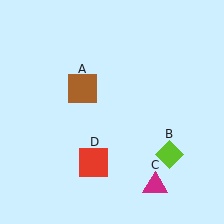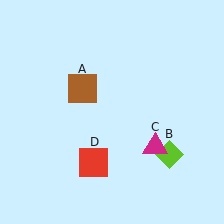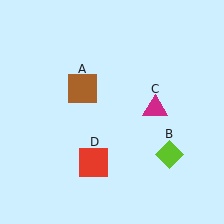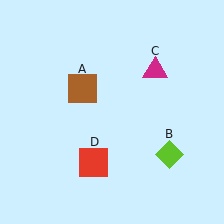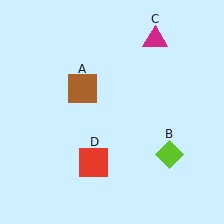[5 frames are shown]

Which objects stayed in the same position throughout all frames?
Brown square (object A) and lime diamond (object B) and red square (object D) remained stationary.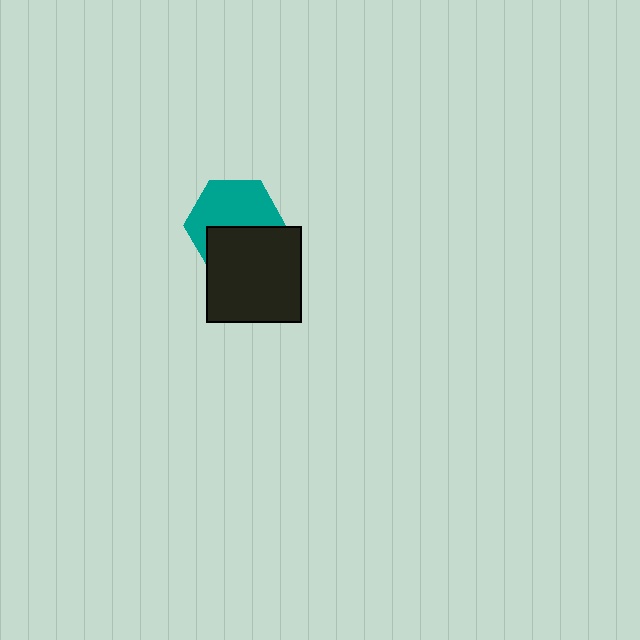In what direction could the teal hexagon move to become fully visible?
The teal hexagon could move up. That would shift it out from behind the black square entirely.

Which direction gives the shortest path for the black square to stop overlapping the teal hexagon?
Moving down gives the shortest separation.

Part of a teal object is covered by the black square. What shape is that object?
It is a hexagon.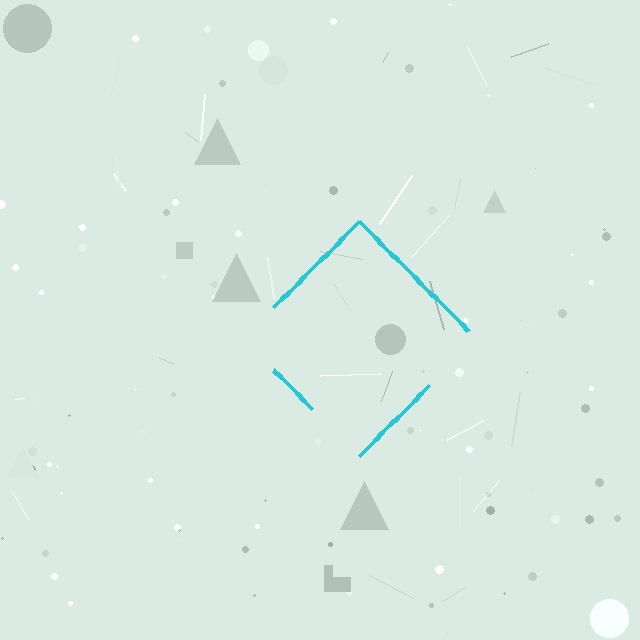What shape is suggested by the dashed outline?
The dashed outline suggests a diamond.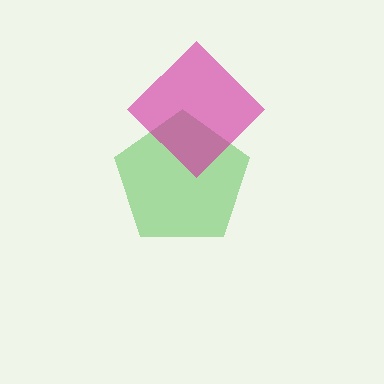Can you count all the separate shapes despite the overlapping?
Yes, there are 2 separate shapes.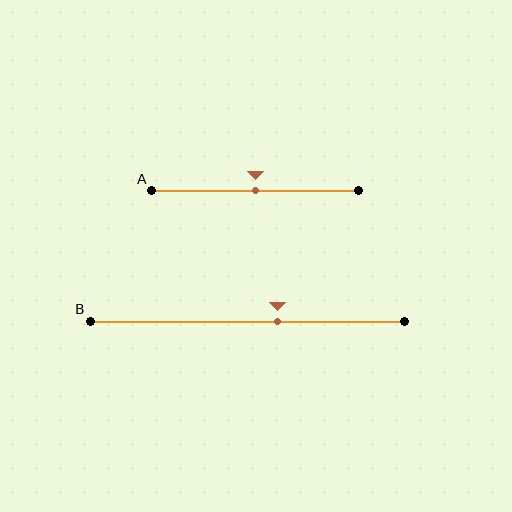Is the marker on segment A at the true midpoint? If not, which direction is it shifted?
Yes, the marker on segment A is at the true midpoint.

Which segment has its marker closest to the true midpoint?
Segment A has its marker closest to the true midpoint.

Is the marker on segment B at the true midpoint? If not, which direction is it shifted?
No, the marker on segment B is shifted to the right by about 10% of the segment length.